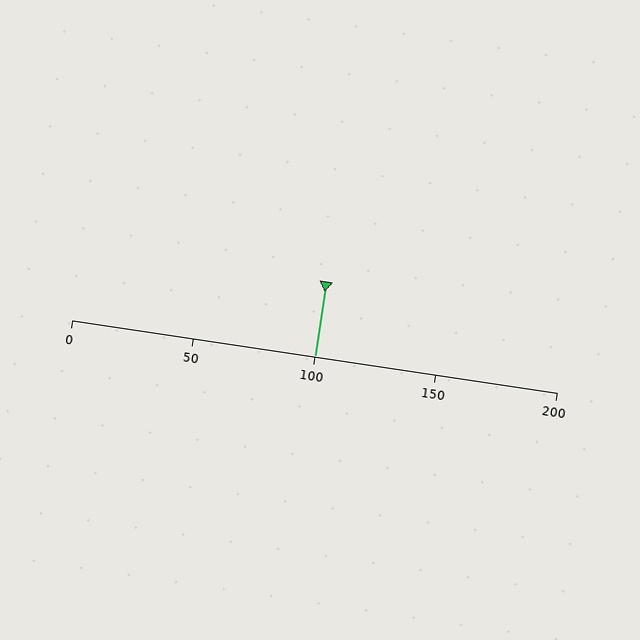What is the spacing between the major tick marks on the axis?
The major ticks are spaced 50 apart.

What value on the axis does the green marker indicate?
The marker indicates approximately 100.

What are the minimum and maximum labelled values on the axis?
The axis runs from 0 to 200.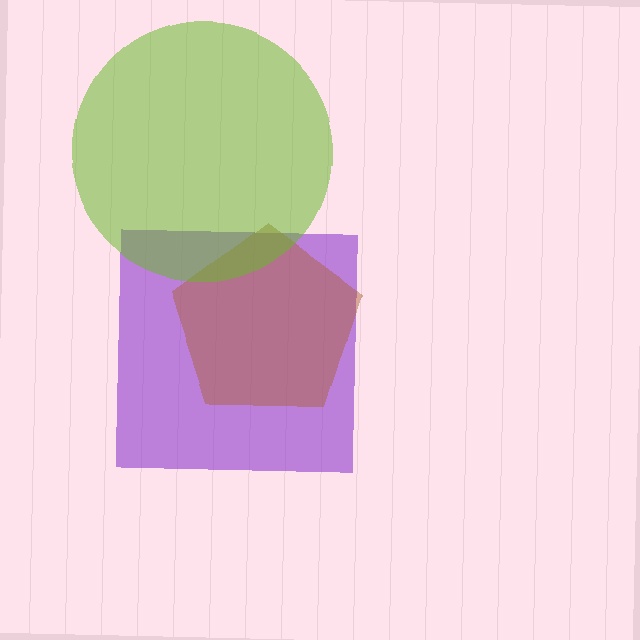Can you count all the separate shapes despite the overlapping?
Yes, there are 3 separate shapes.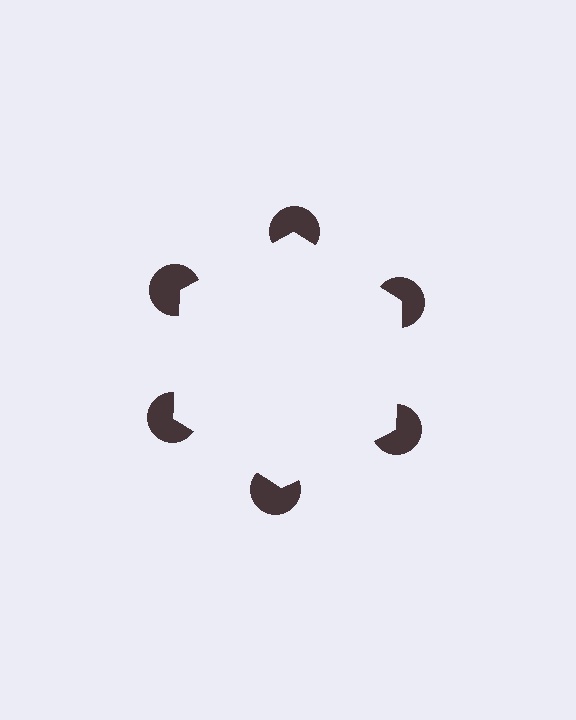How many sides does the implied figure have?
6 sides.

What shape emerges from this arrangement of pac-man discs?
An illusory hexagon — its edges are inferred from the aligned wedge cuts in the pac-man discs, not physically drawn.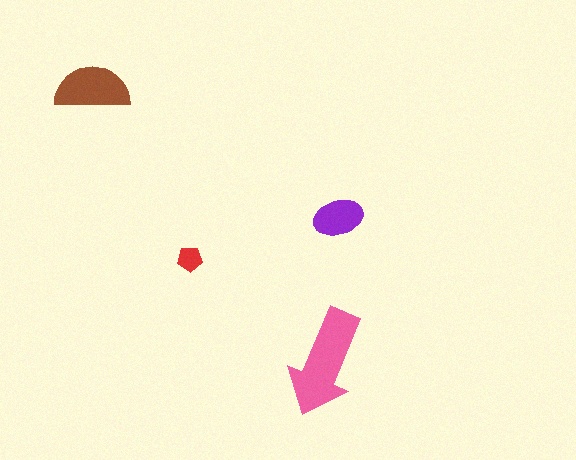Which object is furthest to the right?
The purple ellipse is rightmost.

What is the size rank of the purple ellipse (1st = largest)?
3rd.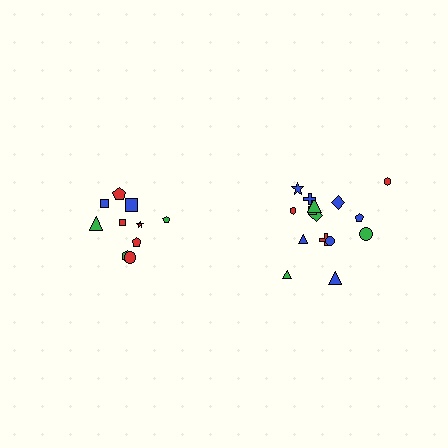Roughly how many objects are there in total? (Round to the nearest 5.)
Roughly 25 objects in total.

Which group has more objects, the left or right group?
The right group.